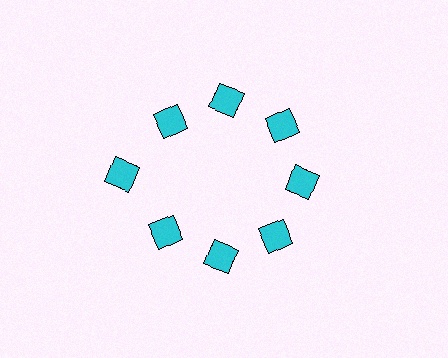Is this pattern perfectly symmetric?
No. The 8 cyan diamonds are arranged in a ring, but one element near the 9 o'clock position is pushed outward from the center, breaking the 8-fold rotational symmetry.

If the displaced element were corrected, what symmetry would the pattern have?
It would have 8-fold rotational symmetry — the pattern would map onto itself every 45 degrees.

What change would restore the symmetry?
The symmetry would be restored by moving it inward, back onto the ring so that all 8 diamonds sit at equal angles and equal distance from the center.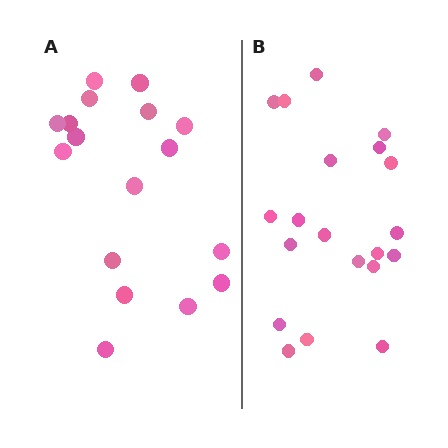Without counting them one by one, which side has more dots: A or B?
Region B (the right region) has more dots.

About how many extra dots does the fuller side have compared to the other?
Region B has just a few more — roughly 2 or 3 more dots than region A.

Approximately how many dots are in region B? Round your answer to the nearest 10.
About 20 dots.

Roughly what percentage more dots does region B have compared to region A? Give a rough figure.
About 20% more.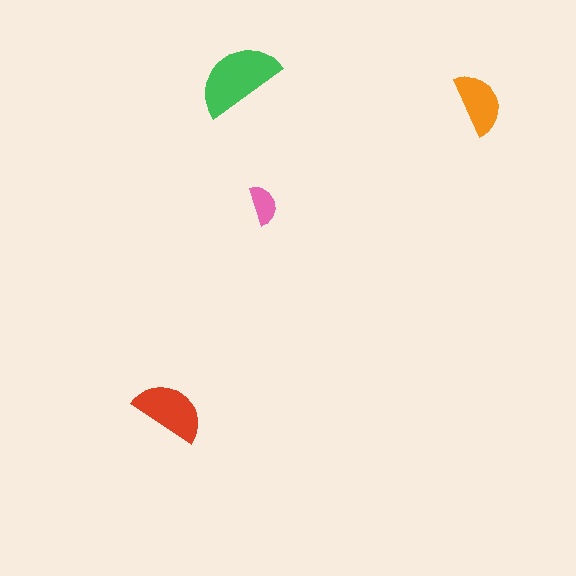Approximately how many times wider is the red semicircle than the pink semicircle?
About 2 times wider.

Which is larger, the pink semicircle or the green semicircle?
The green one.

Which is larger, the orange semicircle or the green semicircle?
The green one.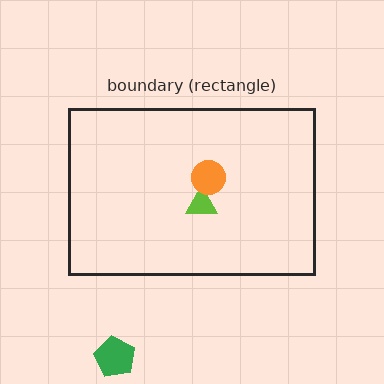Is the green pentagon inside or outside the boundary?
Outside.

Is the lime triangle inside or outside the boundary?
Inside.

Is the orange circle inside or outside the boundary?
Inside.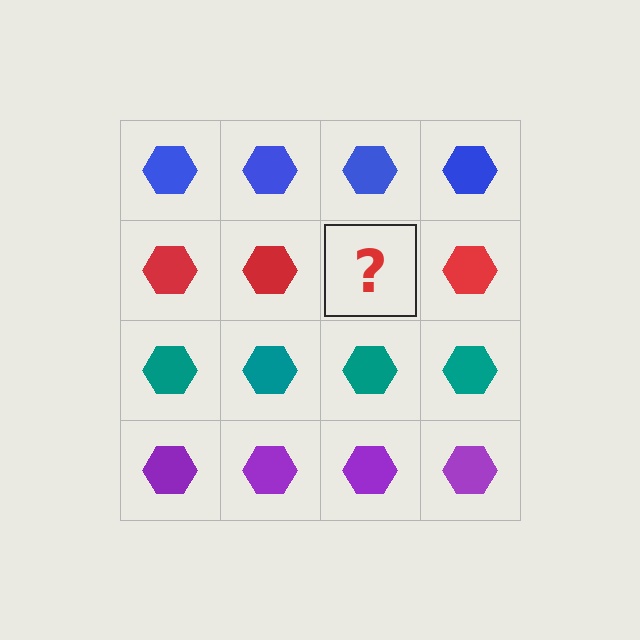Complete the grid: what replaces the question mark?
The question mark should be replaced with a red hexagon.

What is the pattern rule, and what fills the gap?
The rule is that each row has a consistent color. The gap should be filled with a red hexagon.